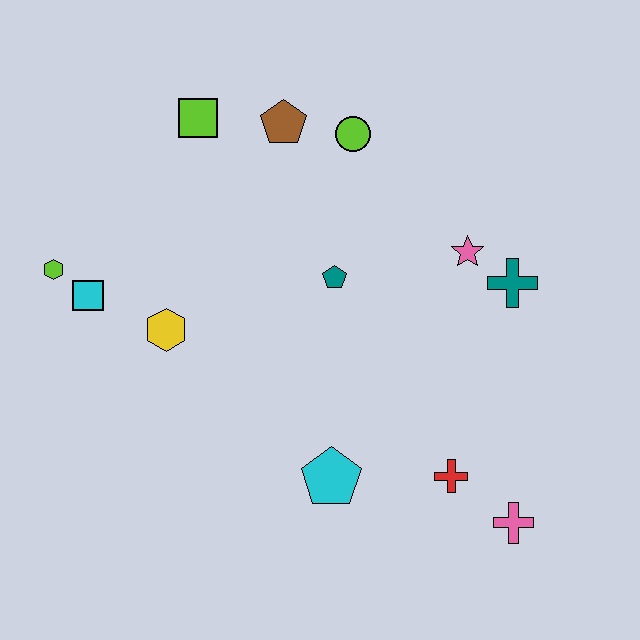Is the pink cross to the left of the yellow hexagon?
No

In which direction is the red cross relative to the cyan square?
The red cross is to the right of the cyan square.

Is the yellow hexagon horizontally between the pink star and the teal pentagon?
No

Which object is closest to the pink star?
The teal cross is closest to the pink star.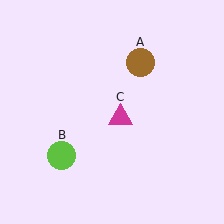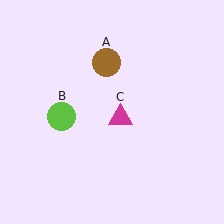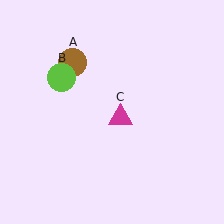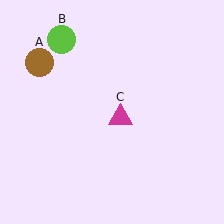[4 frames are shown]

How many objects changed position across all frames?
2 objects changed position: brown circle (object A), lime circle (object B).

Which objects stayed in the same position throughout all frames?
Magenta triangle (object C) remained stationary.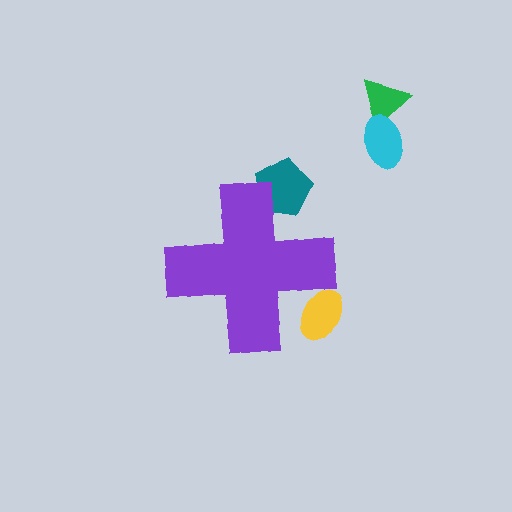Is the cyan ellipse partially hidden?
No, the cyan ellipse is fully visible.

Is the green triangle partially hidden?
No, the green triangle is fully visible.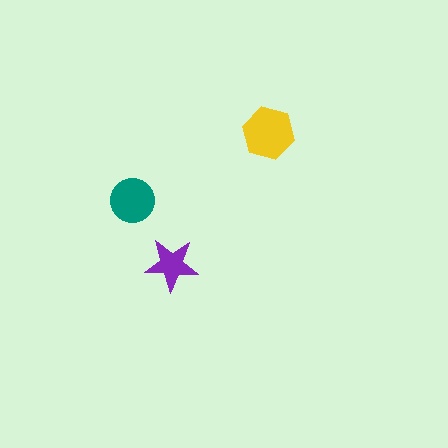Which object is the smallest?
The purple star.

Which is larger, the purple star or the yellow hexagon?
The yellow hexagon.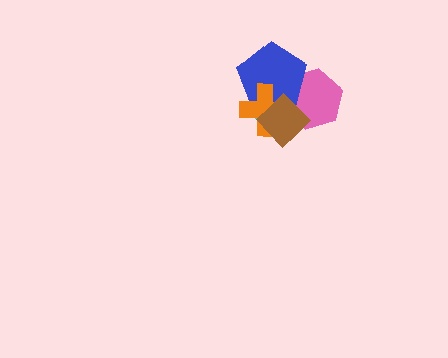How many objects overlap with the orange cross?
4 objects overlap with the orange cross.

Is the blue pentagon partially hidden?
Yes, it is partially covered by another shape.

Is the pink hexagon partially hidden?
Yes, it is partially covered by another shape.